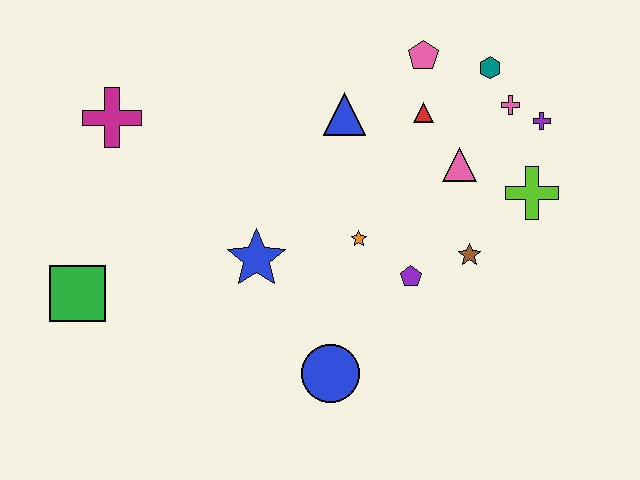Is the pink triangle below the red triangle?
Yes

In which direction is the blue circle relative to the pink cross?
The blue circle is below the pink cross.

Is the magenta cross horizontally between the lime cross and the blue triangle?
No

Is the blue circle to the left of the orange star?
Yes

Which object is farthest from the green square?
The purple cross is farthest from the green square.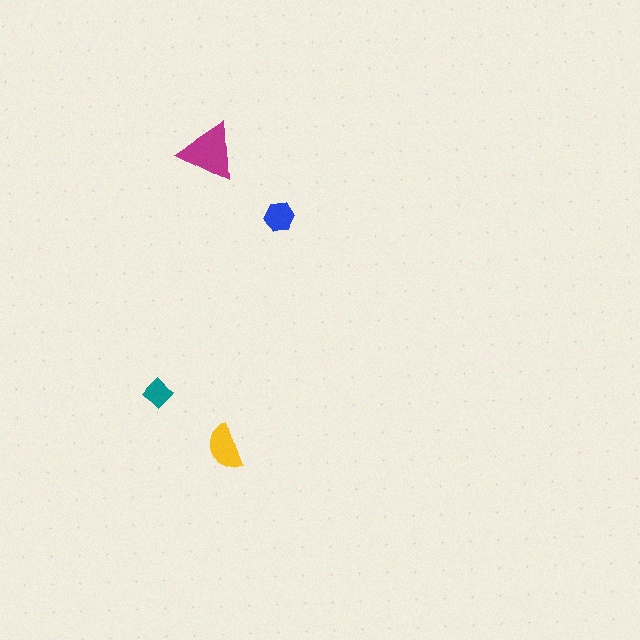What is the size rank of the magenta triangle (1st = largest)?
1st.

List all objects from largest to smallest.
The magenta triangle, the yellow semicircle, the blue hexagon, the teal diamond.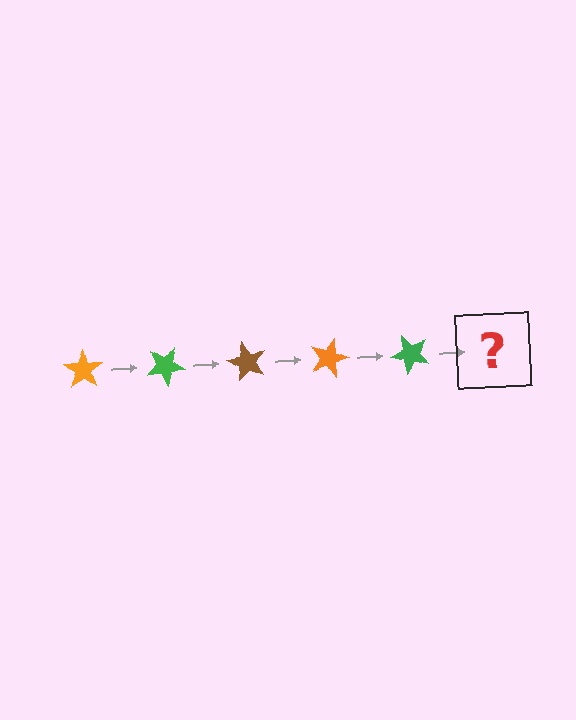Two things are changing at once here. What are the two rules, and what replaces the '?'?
The two rules are that it rotates 30 degrees each step and the color cycles through orange, green, and brown. The '?' should be a brown star, rotated 150 degrees from the start.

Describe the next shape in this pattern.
It should be a brown star, rotated 150 degrees from the start.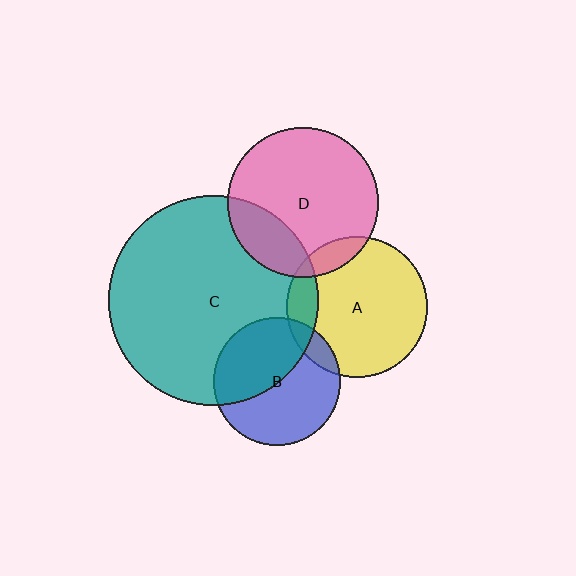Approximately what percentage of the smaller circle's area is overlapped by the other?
Approximately 10%.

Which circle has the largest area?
Circle C (teal).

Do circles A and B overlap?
Yes.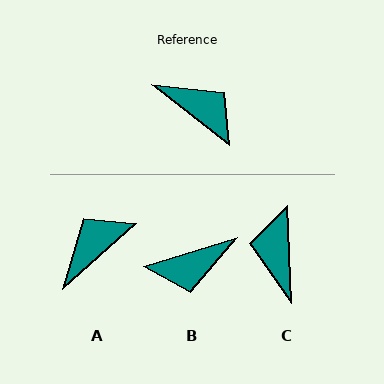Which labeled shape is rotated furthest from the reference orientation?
C, about 131 degrees away.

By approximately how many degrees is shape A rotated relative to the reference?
Approximately 80 degrees counter-clockwise.